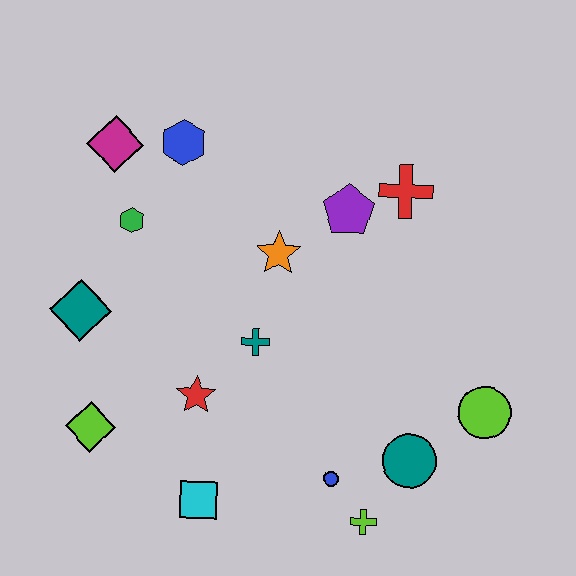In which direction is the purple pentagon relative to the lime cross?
The purple pentagon is above the lime cross.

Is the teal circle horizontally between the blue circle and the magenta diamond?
No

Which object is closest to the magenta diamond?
The blue hexagon is closest to the magenta diamond.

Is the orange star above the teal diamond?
Yes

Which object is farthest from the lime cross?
The magenta diamond is farthest from the lime cross.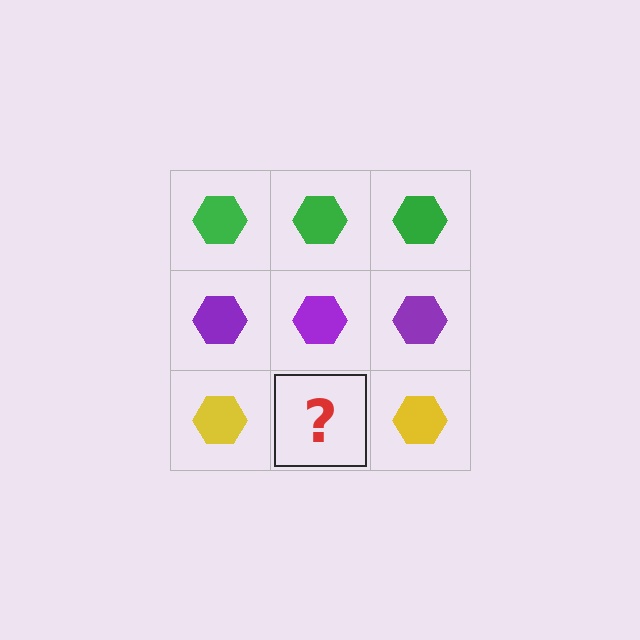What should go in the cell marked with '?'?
The missing cell should contain a yellow hexagon.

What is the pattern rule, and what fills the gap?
The rule is that each row has a consistent color. The gap should be filled with a yellow hexagon.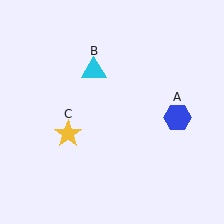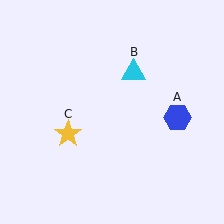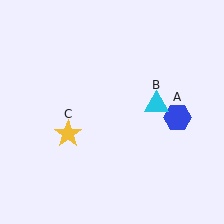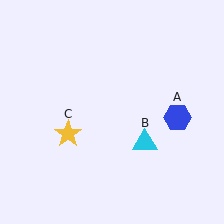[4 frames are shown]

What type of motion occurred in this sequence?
The cyan triangle (object B) rotated clockwise around the center of the scene.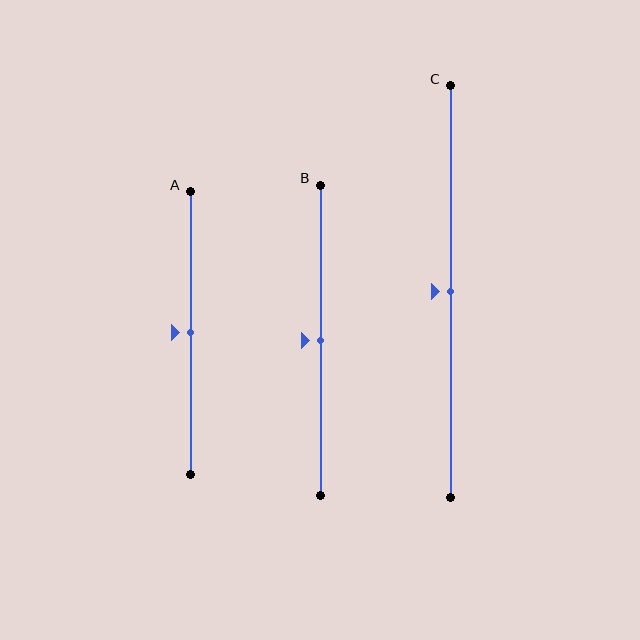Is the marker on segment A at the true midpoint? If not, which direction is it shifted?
Yes, the marker on segment A is at the true midpoint.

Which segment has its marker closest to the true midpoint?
Segment A has its marker closest to the true midpoint.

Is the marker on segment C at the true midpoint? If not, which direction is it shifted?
Yes, the marker on segment C is at the true midpoint.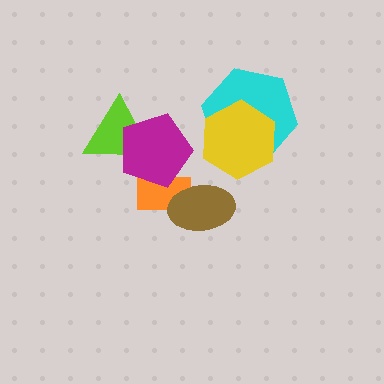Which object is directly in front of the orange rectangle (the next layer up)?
The brown ellipse is directly in front of the orange rectangle.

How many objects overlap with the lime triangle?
1 object overlaps with the lime triangle.